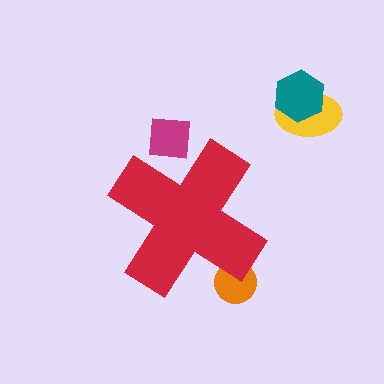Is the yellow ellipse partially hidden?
No, the yellow ellipse is fully visible.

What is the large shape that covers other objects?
A red cross.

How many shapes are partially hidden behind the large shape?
2 shapes are partially hidden.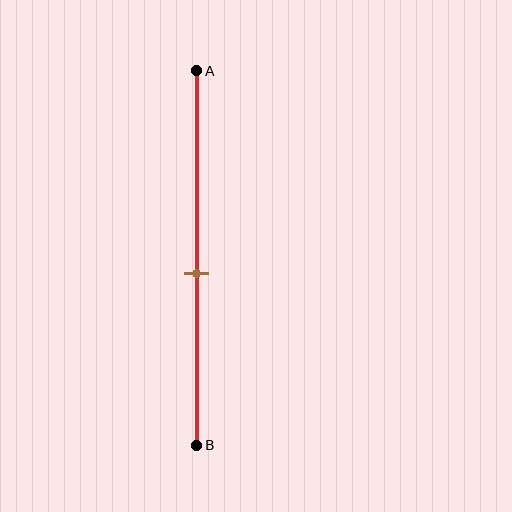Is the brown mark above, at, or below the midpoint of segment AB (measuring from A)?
The brown mark is below the midpoint of segment AB.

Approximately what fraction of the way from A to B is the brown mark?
The brown mark is approximately 55% of the way from A to B.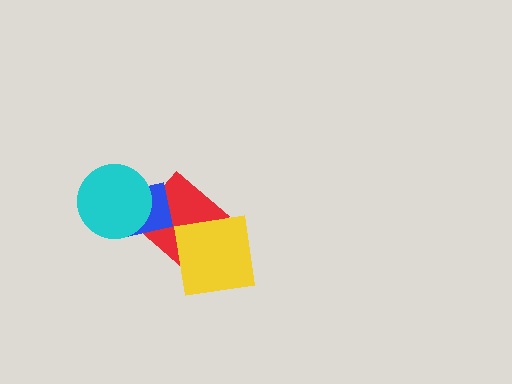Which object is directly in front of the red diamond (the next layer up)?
The yellow square is directly in front of the red diamond.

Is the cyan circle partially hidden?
No, no other shape covers it.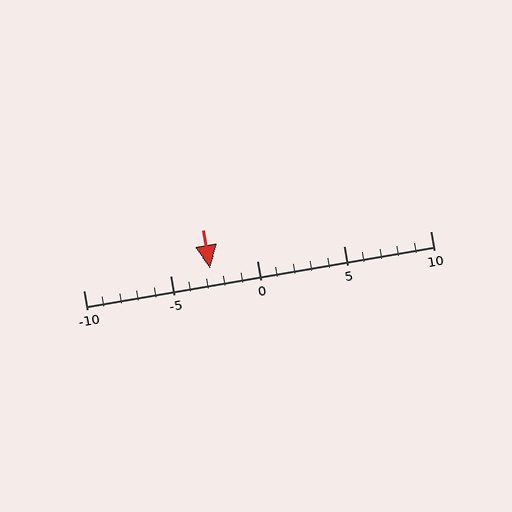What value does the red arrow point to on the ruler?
The red arrow points to approximately -3.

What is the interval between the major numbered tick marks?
The major tick marks are spaced 5 units apart.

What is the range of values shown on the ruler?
The ruler shows values from -10 to 10.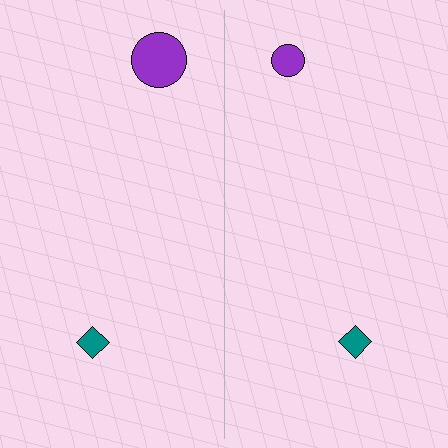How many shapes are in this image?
There are 4 shapes in this image.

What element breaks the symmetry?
The purple circle on the right side has a different size than its mirror counterpart.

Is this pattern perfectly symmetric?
No, the pattern is not perfectly symmetric. The purple circle on the right side has a different size than its mirror counterpart.